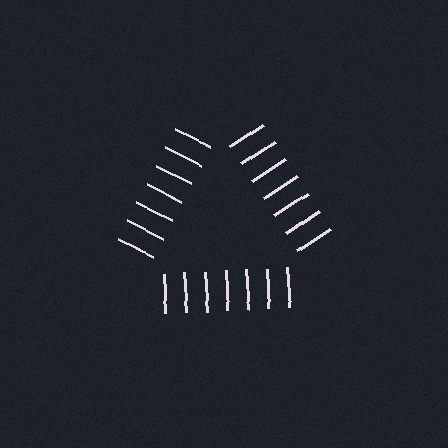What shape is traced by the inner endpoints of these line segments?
An illusory triangle — the line segments terminate on its edges but no continuous stroke is drawn.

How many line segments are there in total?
21 — 7 along each of the 3 edges.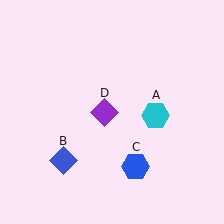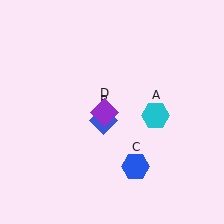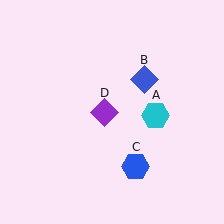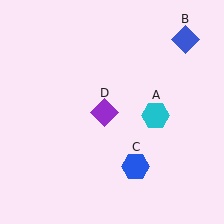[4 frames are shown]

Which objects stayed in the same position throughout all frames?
Cyan hexagon (object A) and blue hexagon (object C) and purple diamond (object D) remained stationary.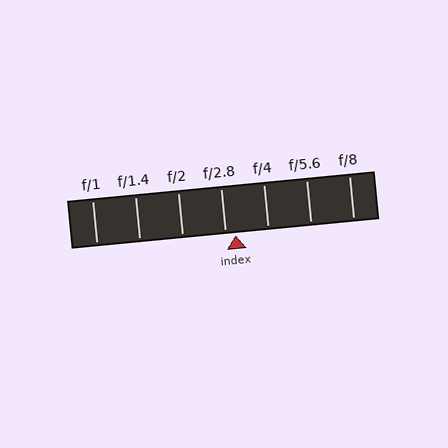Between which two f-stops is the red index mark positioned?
The index mark is between f/2.8 and f/4.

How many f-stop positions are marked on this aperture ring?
There are 7 f-stop positions marked.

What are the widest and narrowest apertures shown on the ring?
The widest aperture shown is f/1 and the narrowest is f/8.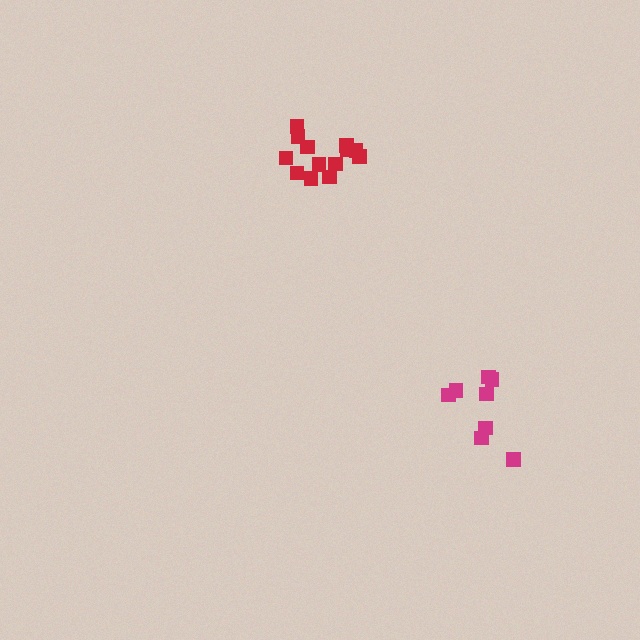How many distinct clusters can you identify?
There are 2 distinct clusters.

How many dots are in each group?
Group 1: 14 dots, Group 2: 8 dots (22 total).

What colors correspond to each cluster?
The clusters are colored: red, magenta.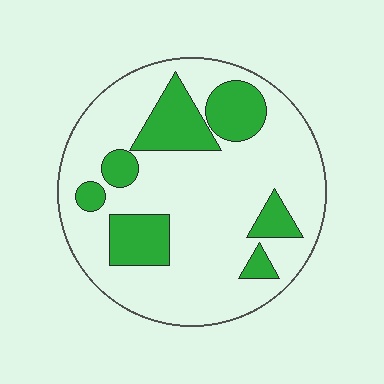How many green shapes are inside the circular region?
7.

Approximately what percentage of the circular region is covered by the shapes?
Approximately 25%.